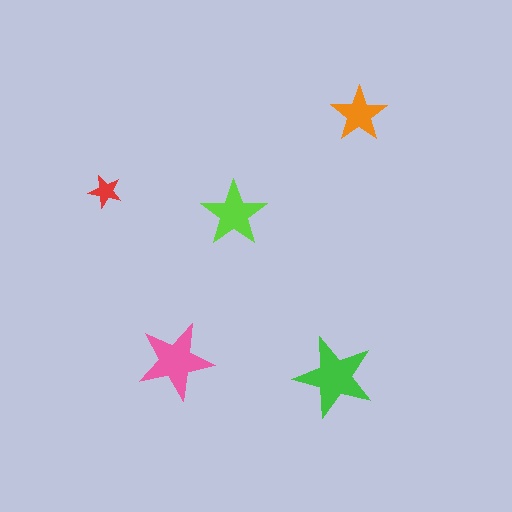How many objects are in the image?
There are 5 objects in the image.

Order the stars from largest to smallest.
the green one, the pink one, the lime one, the orange one, the red one.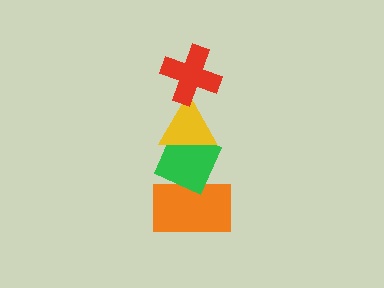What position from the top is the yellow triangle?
The yellow triangle is 2nd from the top.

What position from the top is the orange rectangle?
The orange rectangle is 4th from the top.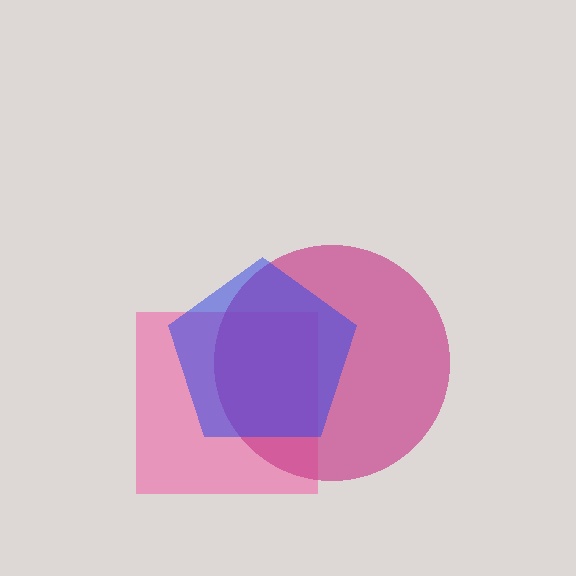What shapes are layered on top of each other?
The layered shapes are: a pink square, a magenta circle, a blue pentagon.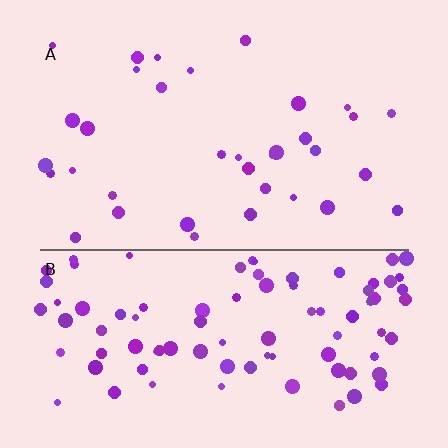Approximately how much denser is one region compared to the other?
Approximately 2.7× — region B over region A.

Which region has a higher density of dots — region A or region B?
B (the bottom).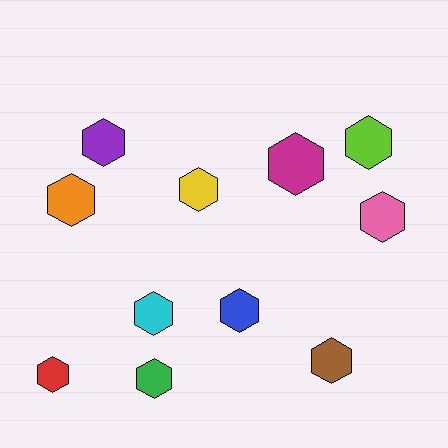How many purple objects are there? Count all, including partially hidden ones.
There is 1 purple object.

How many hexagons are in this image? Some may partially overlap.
There are 11 hexagons.